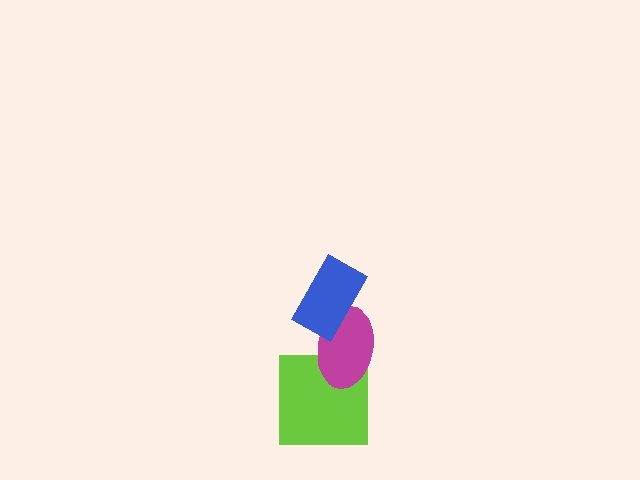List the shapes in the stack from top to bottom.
From top to bottom: the blue rectangle, the magenta ellipse, the lime square.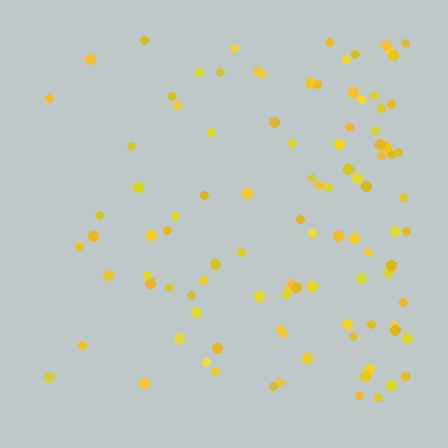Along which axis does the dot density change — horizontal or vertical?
Horizontal.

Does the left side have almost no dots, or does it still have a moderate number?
Still a moderate number, just noticeably fewer than the right.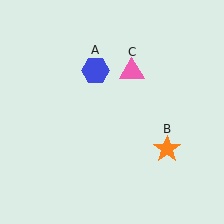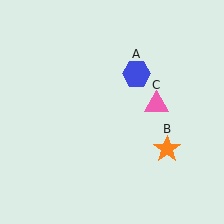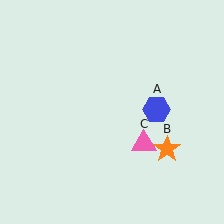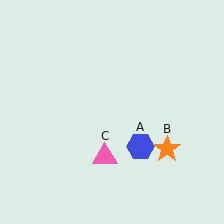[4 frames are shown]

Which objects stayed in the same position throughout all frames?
Orange star (object B) remained stationary.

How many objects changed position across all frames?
2 objects changed position: blue hexagon (object A), pink triangle (object C).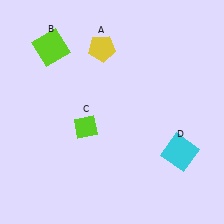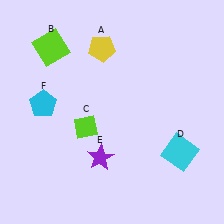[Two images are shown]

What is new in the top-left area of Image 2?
A cyan pentagon (F) was added in the top-left area of Image 2.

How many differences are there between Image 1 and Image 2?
There are 2 differences between the two images.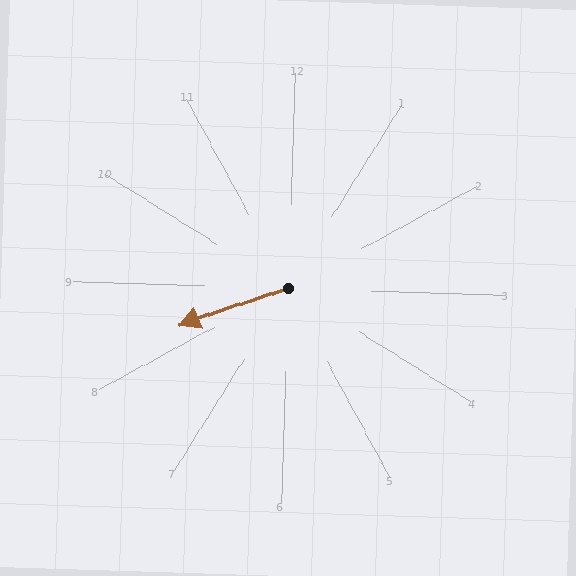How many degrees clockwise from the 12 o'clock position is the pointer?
Approximately 250 degrees.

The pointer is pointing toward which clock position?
Roughly 8 o'clock.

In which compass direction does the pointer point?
West.